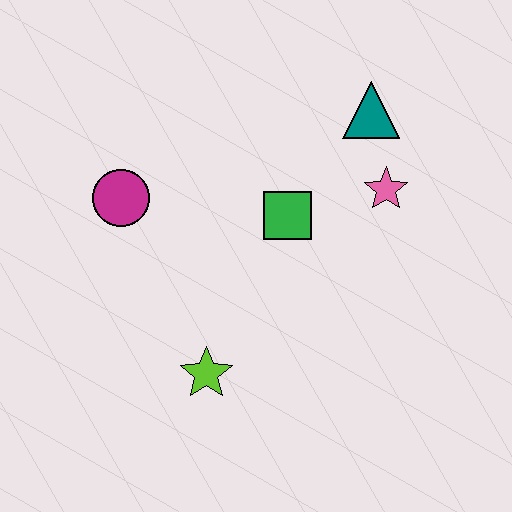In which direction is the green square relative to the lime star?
The green square is above the lime star.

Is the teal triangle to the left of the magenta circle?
No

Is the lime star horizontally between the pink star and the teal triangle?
No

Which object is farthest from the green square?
The lime star is farthest from the green square.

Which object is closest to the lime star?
The green square is closest to the lime star.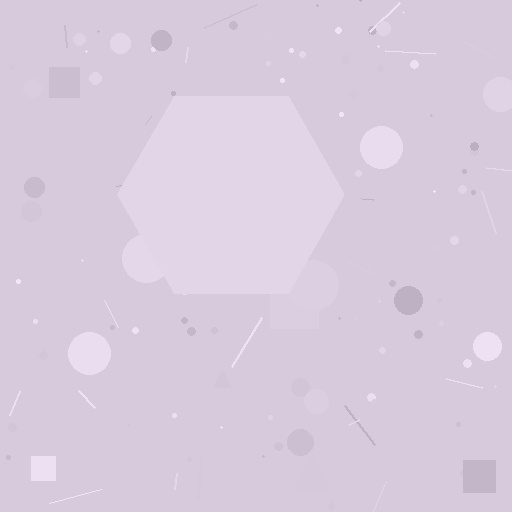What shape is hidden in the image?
A hexagon is hidden in the image.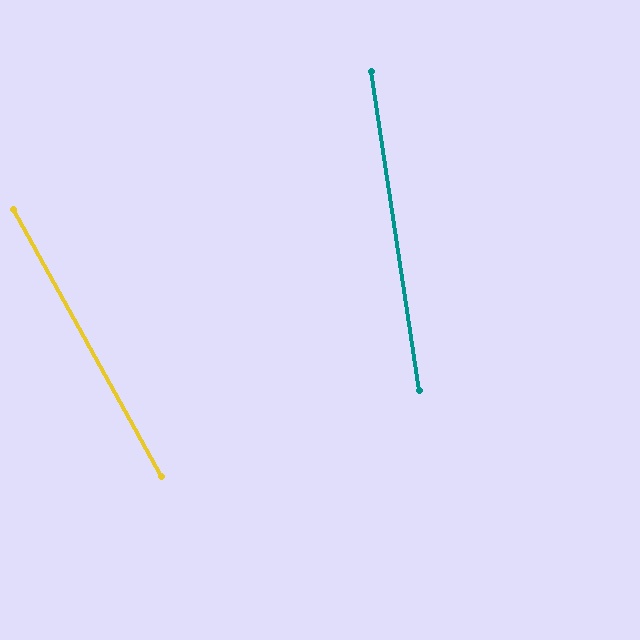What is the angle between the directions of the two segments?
Approximately 20 degrees.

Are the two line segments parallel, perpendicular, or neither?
Neither parallel nor perpendicular — they differ by about 20°.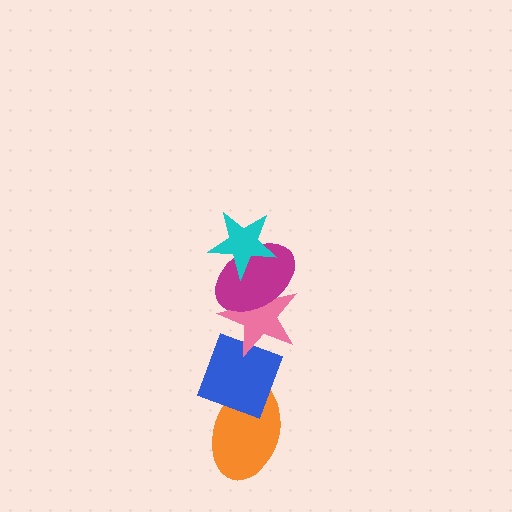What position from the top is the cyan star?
The cyan star is 1st from the top.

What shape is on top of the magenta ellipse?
The cyan star is on top of the magenta ellipse.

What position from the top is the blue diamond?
The blue diamond is 4th from the top.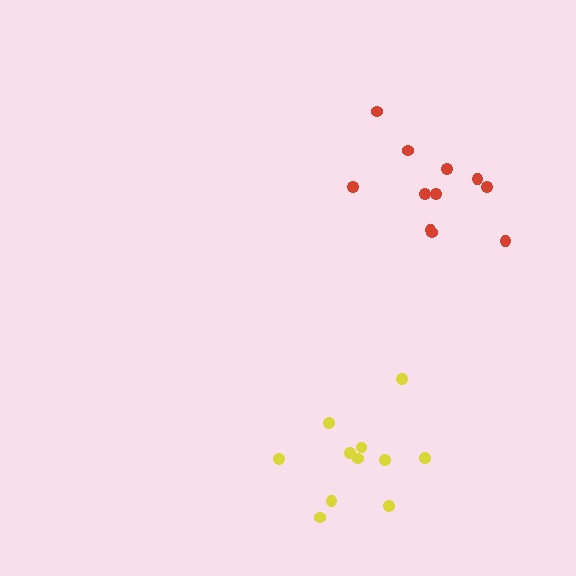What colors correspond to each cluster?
The clusters are colored: red, yellow.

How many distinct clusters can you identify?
There are 2 distinct clusters.